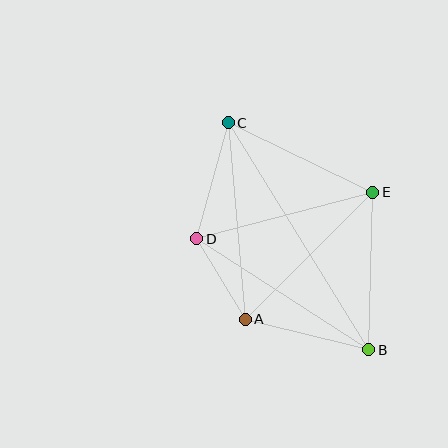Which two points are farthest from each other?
Points B and C are farthest from each other.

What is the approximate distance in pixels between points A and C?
The distance between A and C is approximately 197 pixels.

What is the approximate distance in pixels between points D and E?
The distance between D and E is approximately 182 pixels.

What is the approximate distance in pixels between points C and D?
The distance between C and D is approximately 120 pixels.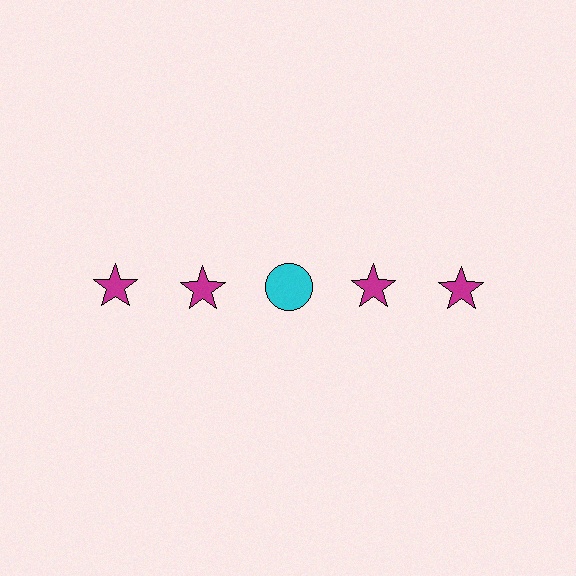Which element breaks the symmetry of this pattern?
The cyan circle in the top row, center column breaks the symmetry. All other shapes are magenta stars.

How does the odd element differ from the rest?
It differs in both color (cyan instead of magenta) and shape (circle instead of star).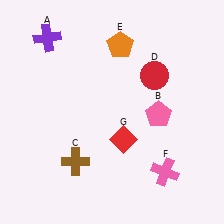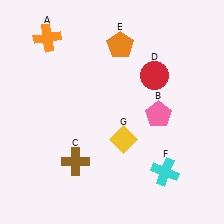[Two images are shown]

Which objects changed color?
A changed from purple to orange. F changed from pink to cyan. G changed from red to yellow.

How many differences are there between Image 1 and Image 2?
There are 3 differences between the two images.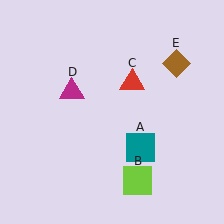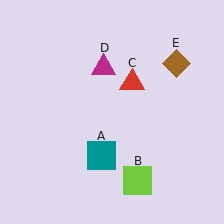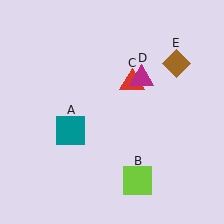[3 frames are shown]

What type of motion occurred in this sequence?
The teal square (object A), magenta triangle (object D) rotated clockwise around the center of the scene.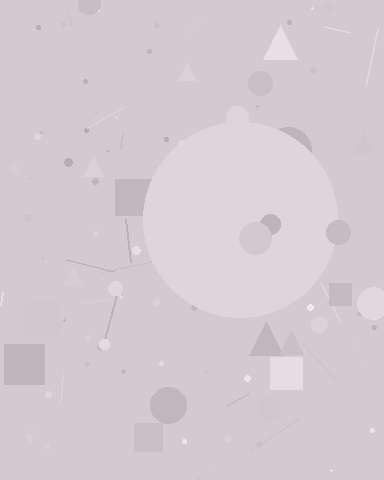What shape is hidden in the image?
A circle is hidden in the image.